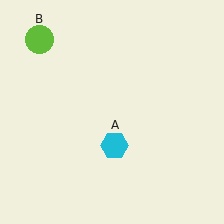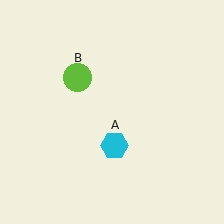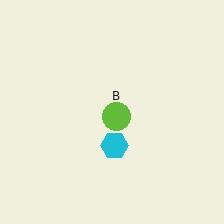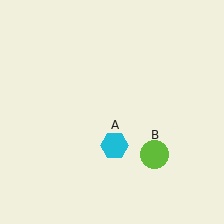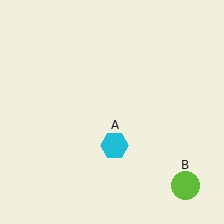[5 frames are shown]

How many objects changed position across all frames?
1 object changed position: lime circle (object B).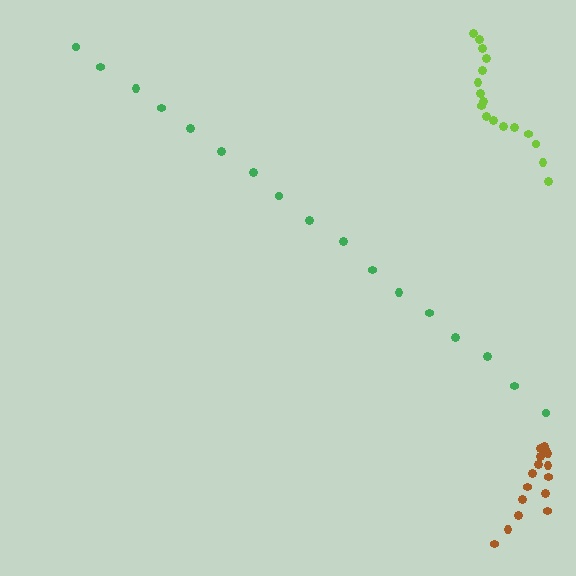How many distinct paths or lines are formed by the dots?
There are 3 distinct paths.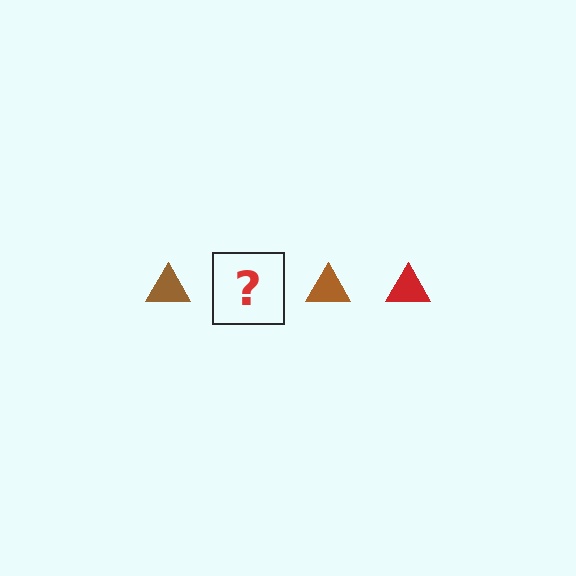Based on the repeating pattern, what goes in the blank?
The blank should be a red triangle.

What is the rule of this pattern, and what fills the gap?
The rule is that the pattern cycles through brown, red triangles. The gap should be filled with a red triangle.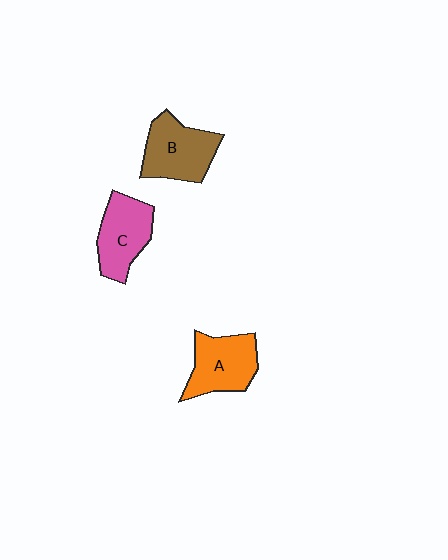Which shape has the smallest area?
Shape C (pink).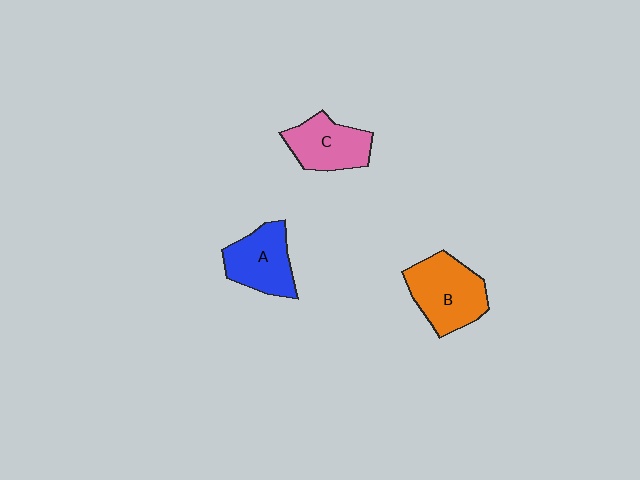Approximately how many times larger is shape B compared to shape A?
Approximately 1.2 times.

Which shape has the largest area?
Shape B (orange).